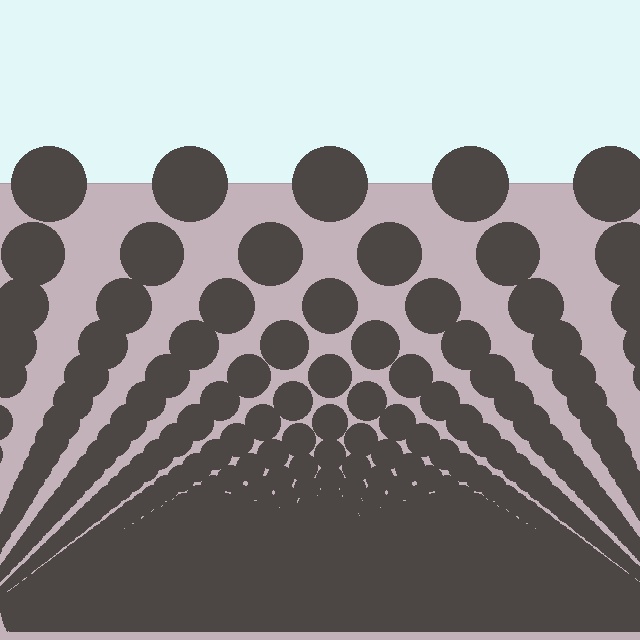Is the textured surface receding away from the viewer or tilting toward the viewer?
The surface appears to tilt toward the viewer. Texture elements get larger and sparser toward the top.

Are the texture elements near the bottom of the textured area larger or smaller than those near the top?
Smaller. The gradient is inverted — elements near the bottom are smaller and denser.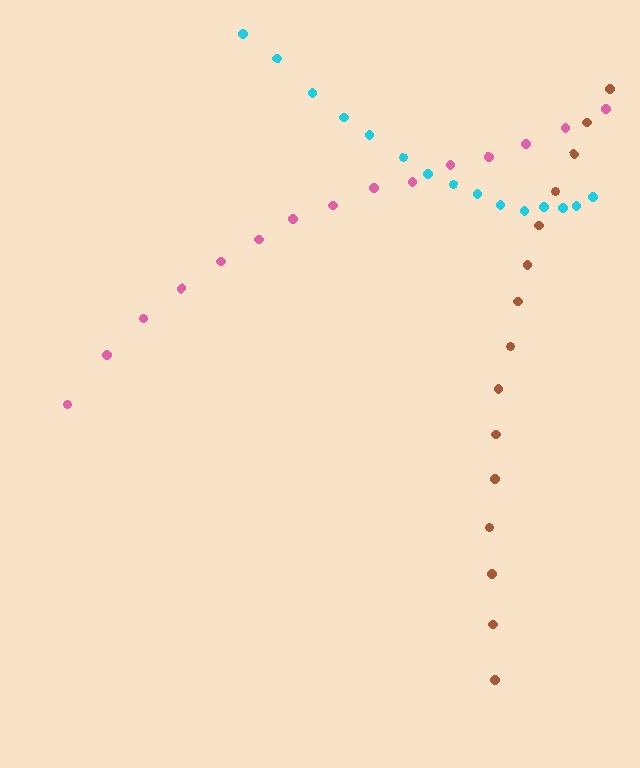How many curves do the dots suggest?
There are 3 distinct paths.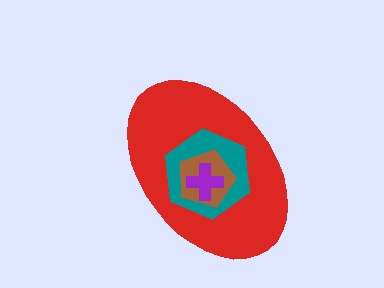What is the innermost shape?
The purple cross.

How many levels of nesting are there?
4.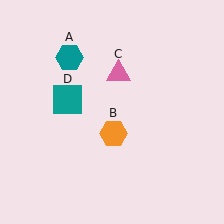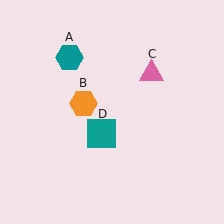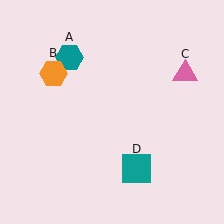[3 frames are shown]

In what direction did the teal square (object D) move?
The teal square (object D) moved down and to the right.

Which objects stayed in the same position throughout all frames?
Teal hexagon (object A) remained stationary.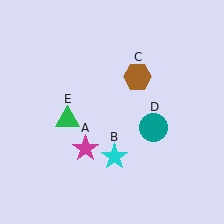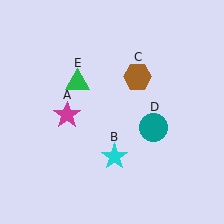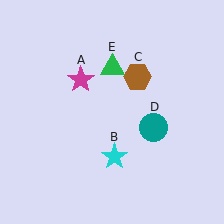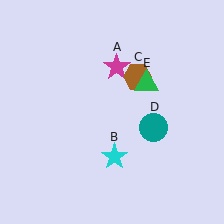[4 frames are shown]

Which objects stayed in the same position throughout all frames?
Cyan star (object B) and brown hexagon (object C) and teal circle (object D) remained stationary.